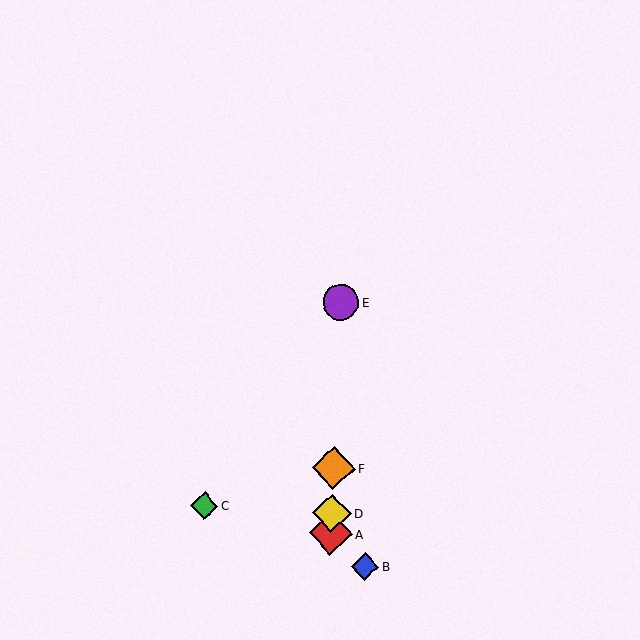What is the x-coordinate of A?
Object A is at x≈331.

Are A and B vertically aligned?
No, A is at x≈331 and B is at x≈365.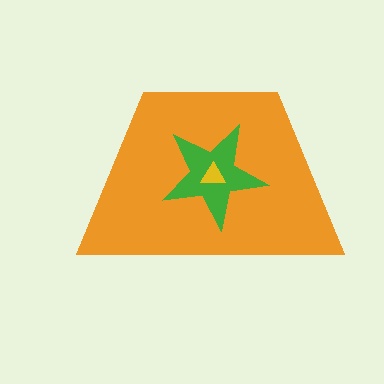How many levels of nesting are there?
3.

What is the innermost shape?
The yellow triangle.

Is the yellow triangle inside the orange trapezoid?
Yes.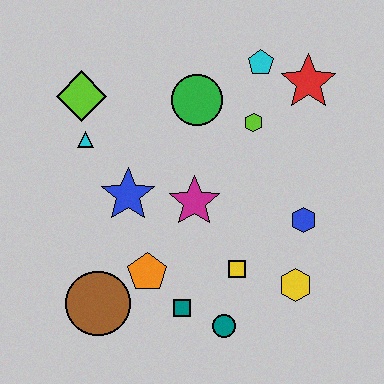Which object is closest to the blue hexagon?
The yellow hexagon is closest to the blue hexagon.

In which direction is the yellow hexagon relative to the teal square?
The yellow hexagon is to the right of the teal square.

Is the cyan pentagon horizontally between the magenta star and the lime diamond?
No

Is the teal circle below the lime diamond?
Yes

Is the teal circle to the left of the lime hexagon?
Yes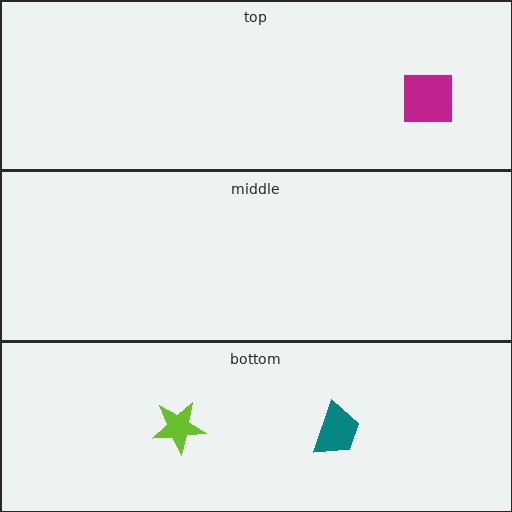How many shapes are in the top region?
1.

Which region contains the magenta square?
The top region.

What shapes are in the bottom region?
The lime star, the teal trapezoid.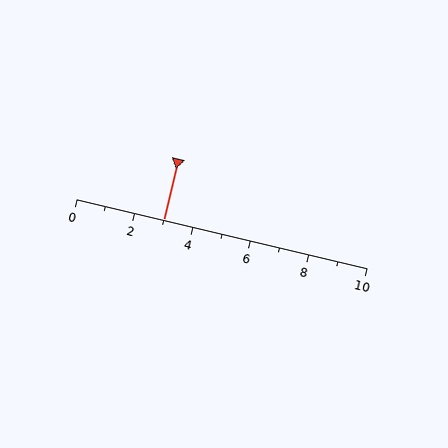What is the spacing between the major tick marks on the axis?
The major ticks are spaced 2 apart.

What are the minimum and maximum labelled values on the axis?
The axis runs from 0 to 10.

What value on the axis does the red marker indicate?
The marker indicates approximately 3.